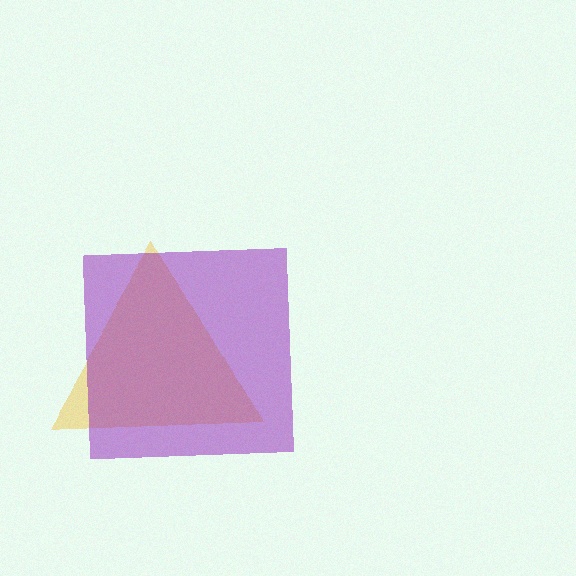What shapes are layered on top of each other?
The layered shapes are: a yellow triangle, a purple square.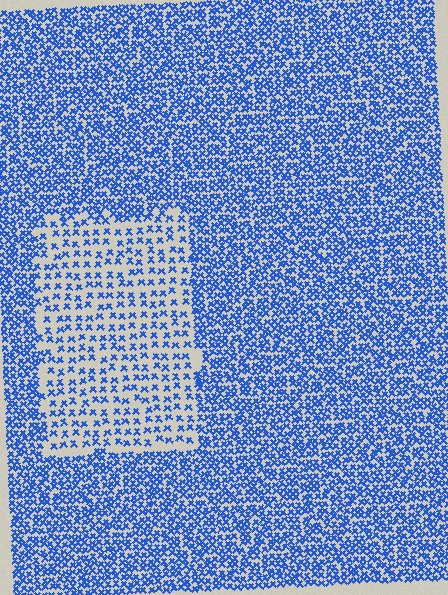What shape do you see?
I see a rectangle.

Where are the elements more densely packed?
The elements are more densely packed outside the rectangle boundary.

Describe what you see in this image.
The image contains small blue elements arranged at two different densities. A rectangle-shaped region is visible where the elements are less densely packed than the surrounding area.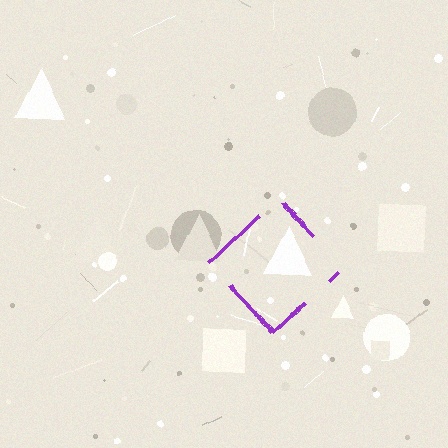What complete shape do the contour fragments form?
The contour fragments form a diamond.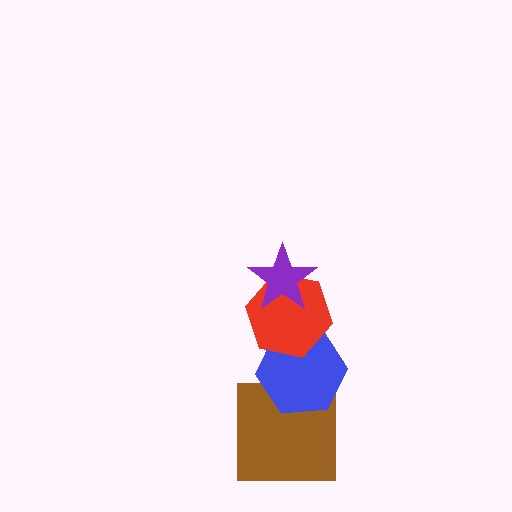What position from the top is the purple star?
The purple star is 1st from the top.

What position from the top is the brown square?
The brown square is 4th from the top.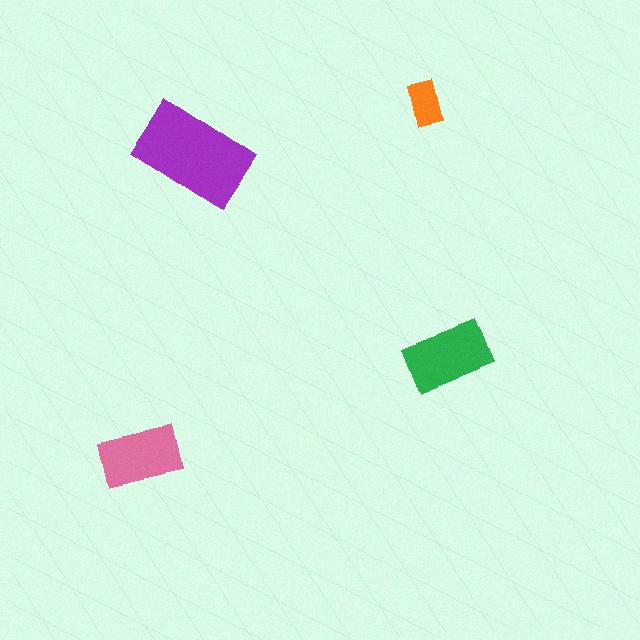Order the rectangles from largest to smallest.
the purple one, the green one, the pink one, the orange one.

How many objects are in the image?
There are 4 objects in the image.